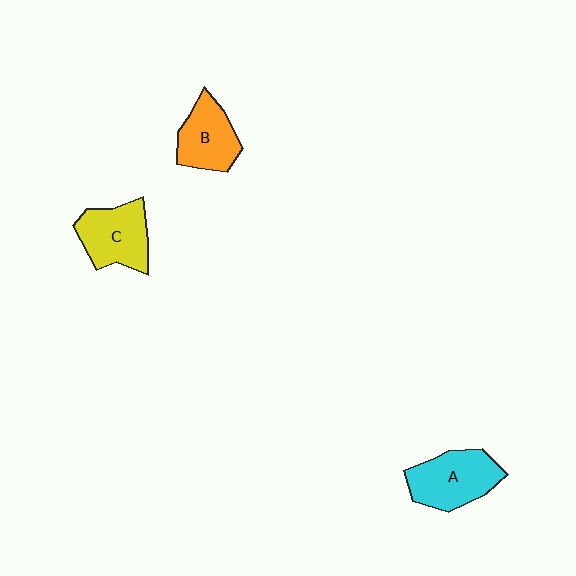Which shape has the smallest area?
Shape B (orange).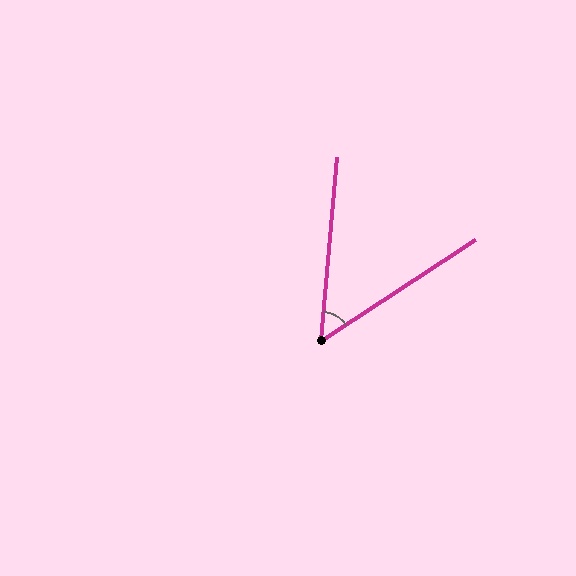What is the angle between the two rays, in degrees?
Approximately 52 degrees.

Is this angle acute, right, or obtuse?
It is acute.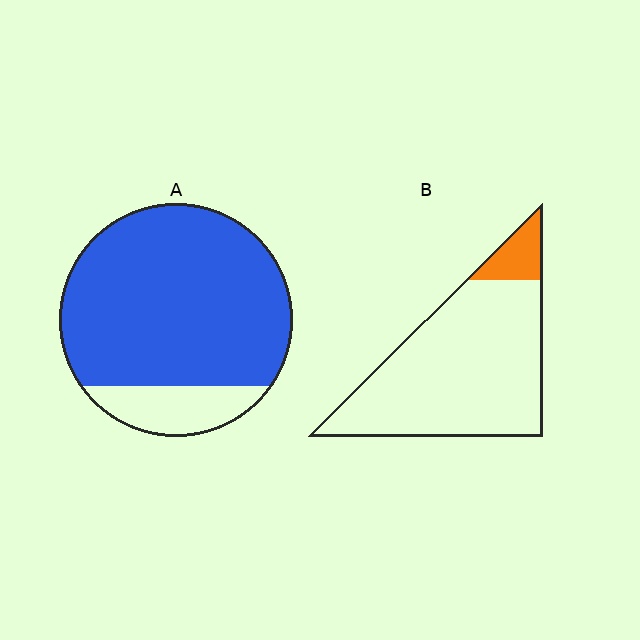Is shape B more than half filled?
No.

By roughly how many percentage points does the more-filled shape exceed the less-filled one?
By roughly 75 percentage points (A over B).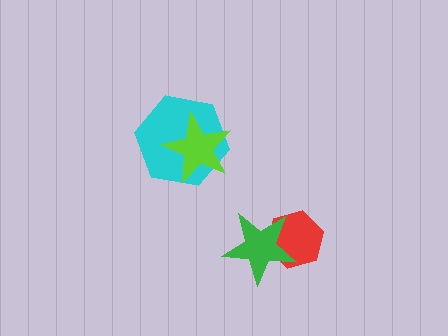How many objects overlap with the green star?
1 object overlaps with the green star.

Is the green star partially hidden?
No, no other shape covers it.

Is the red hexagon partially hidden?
Yes, it is partially covered by another shape.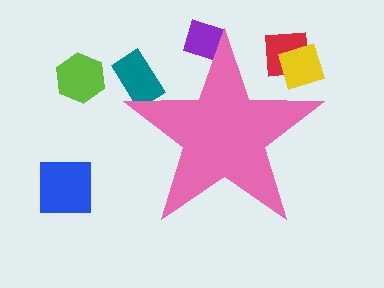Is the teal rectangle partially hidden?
Yes, the teal rectangle is partially hidden behind the pink star.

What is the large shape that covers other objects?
A pink star.